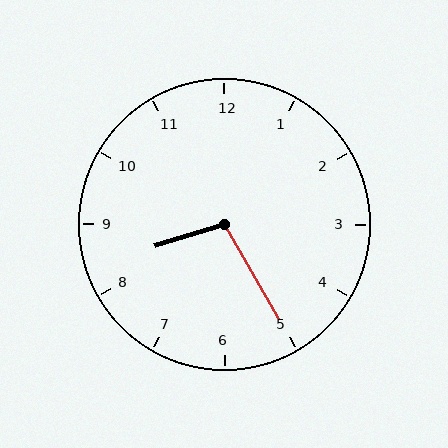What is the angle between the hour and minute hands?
Approximately 102 degrees.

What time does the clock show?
8:25.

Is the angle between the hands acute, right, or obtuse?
It is obtuse.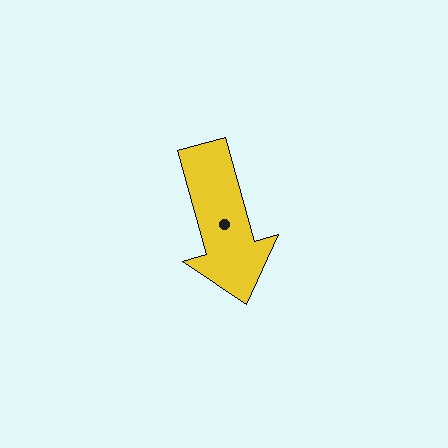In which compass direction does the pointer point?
South.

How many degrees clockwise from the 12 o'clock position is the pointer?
Approximately 164 degrees.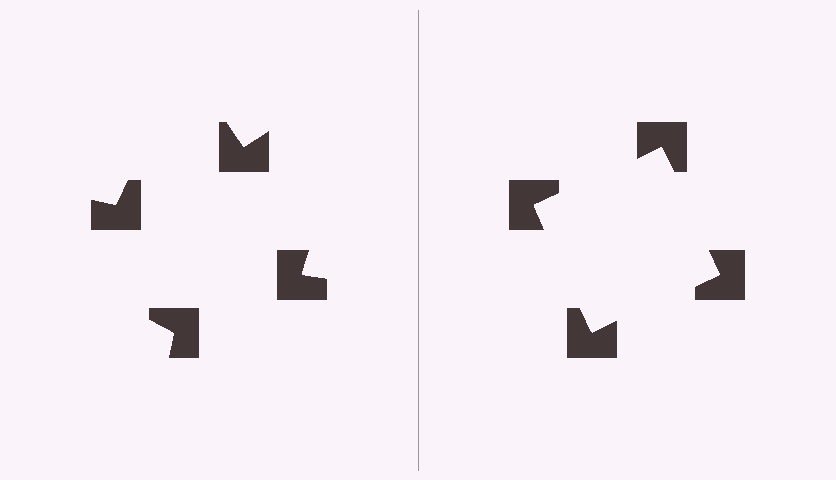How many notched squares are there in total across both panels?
8 — 4 on each side.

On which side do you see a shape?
An illusory square appears on the right side. On the left side the wedge cuts are rotated, so no coherent shape forms.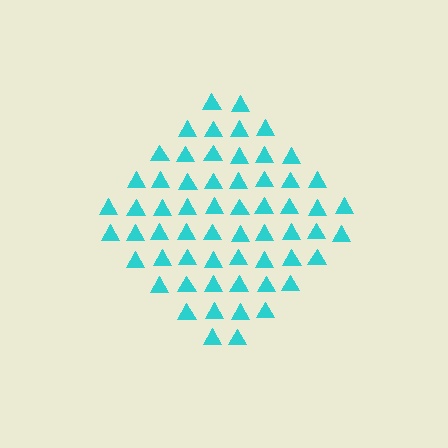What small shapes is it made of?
It is made of small triangles.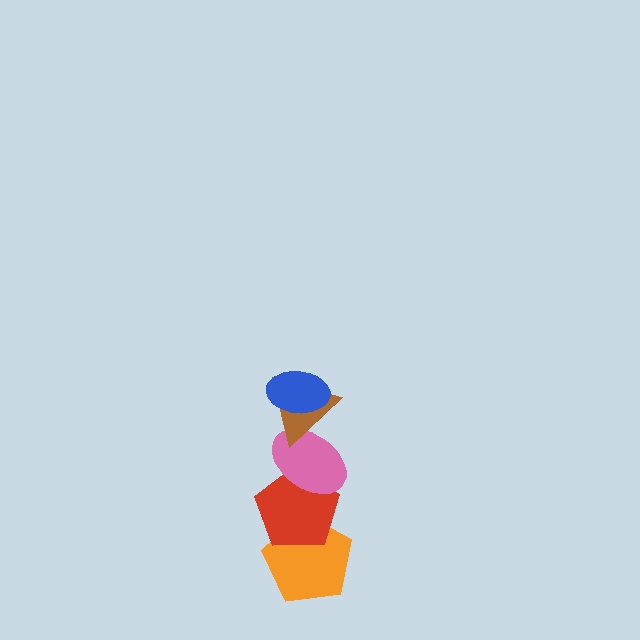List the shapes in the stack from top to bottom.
From top to bottom: the blue ellipse, the brown triangle, the pink ellipse, the red pentagon, the orange pentagon.